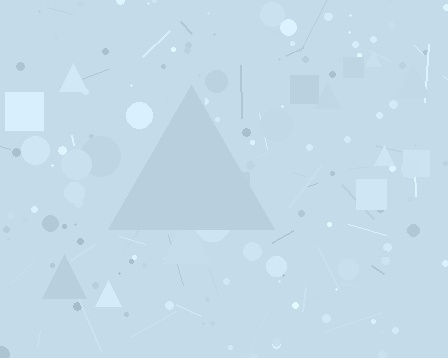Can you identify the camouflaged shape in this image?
The camouflaged shape is a triangle.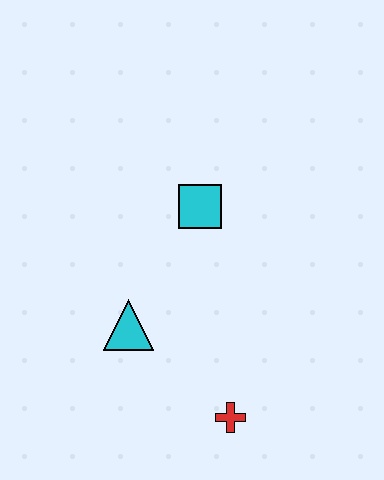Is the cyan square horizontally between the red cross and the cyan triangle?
Yes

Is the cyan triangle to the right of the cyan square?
No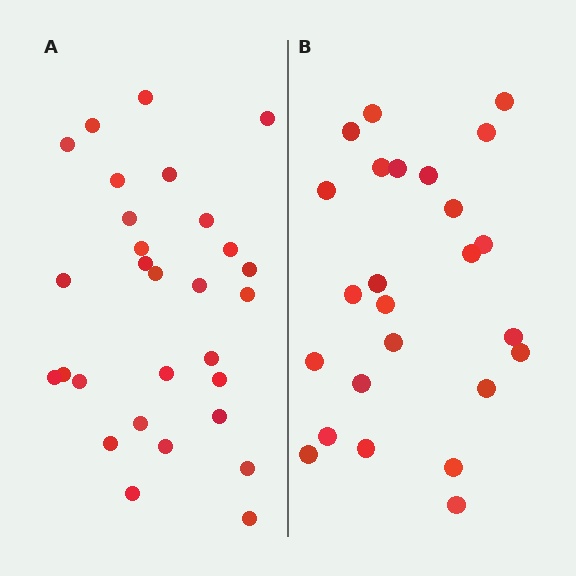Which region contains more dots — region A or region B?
Region A (the left region) has more dots.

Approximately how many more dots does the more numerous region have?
Region A has about 4 more dots than region B.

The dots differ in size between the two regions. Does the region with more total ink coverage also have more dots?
No. Region B has more total ink coverage because its dots are larger, but region A actually contains more individual dots. Total area can be misleading — the number of items is what matters here.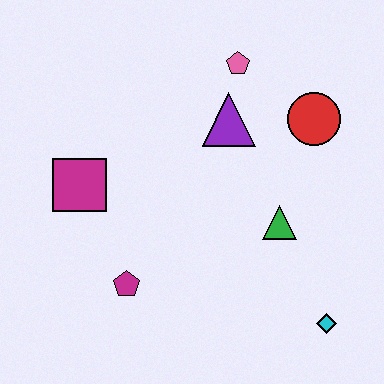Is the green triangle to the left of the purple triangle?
No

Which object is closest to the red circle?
The purple triangle is closest to the red circle.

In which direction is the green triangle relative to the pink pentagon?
The green triangle is below the pink pentagon.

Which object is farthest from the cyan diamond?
The magenta square is farthest from the cyan diamond.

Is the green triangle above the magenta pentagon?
Yes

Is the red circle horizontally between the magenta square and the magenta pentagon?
No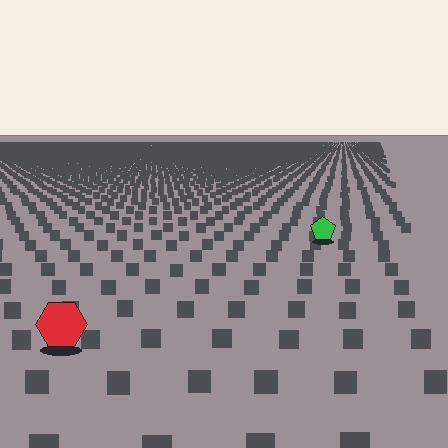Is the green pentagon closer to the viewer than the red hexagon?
No. The red hexagon is closer — you can tell from the texture gradient: the ground texture is coarser near it.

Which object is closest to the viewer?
The red hexagon is closest. The texture marks near it are larger and more spread out.